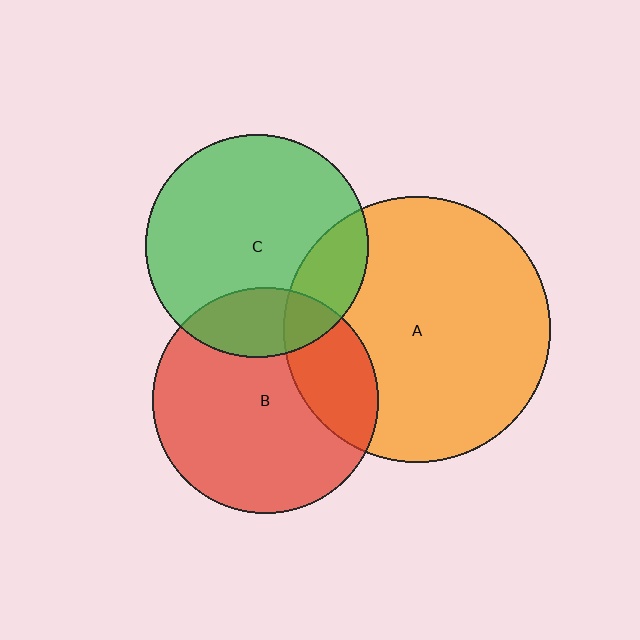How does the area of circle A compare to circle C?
Approximately 1.4 times.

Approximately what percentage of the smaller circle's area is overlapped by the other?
Approximately 25%.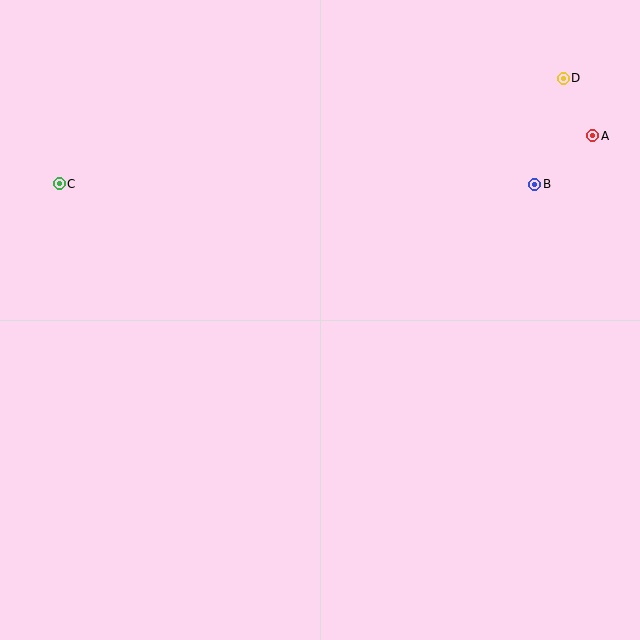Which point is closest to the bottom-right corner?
Point B is closest to the bottom-right corner.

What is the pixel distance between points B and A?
The distance between B and A is 76 pixels.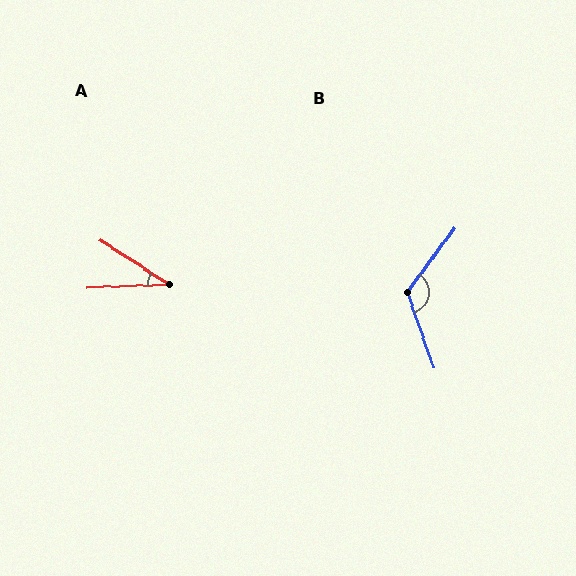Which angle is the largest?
B, at approximately 124 degrees.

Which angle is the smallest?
A, at approximately 35 degrees.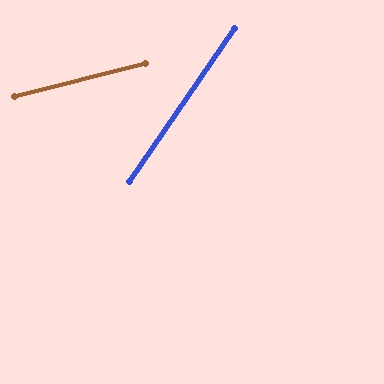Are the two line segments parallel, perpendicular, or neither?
Neither parallel nor perpendicular — they differ by about 41°.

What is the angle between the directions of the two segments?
Approximately 41 degrees.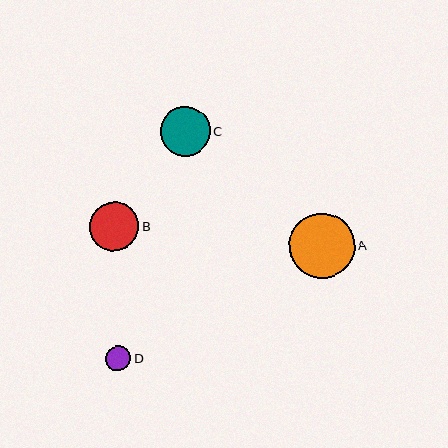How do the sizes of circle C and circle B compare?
Circle C and circle B are approximately the same size.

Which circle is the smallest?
Circle D is the smallest with a size of approximately 25 pixels.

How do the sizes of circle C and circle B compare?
Circle C and circle B are approximately the same size.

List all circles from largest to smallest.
From largest to smallest: A, C, B, D.